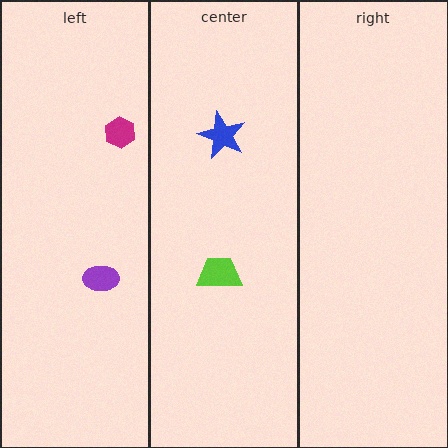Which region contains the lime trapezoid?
The center region.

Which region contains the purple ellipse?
The left region.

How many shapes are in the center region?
2.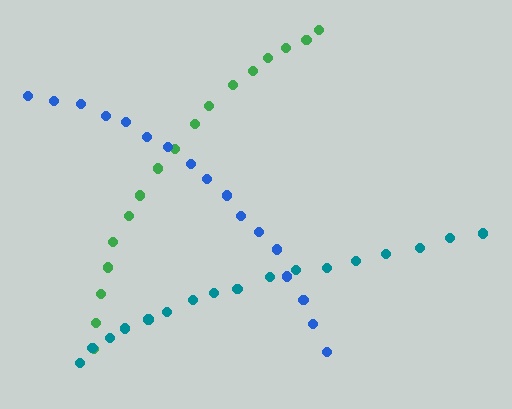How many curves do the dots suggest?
There are 3 distinct paths.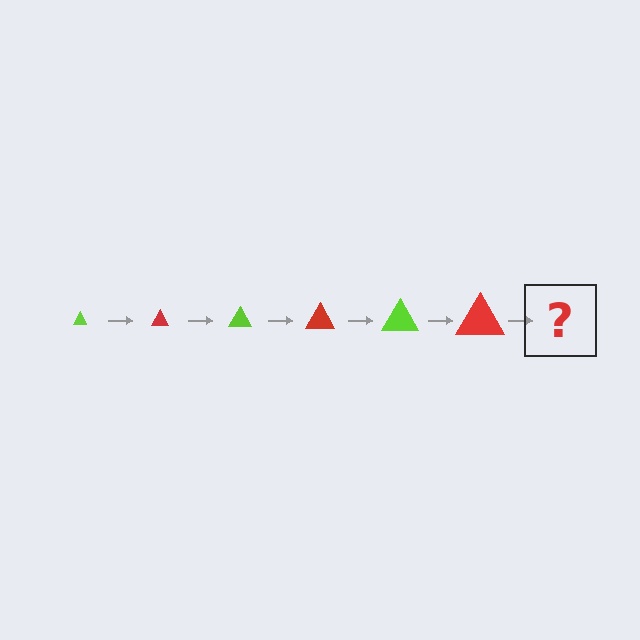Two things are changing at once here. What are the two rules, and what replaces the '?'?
The two rules are that the triangle grows larger each step and the color cycles through lime and red. The '?' should be a lime triangle, larger than the previous one.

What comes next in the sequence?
The next element should be a lime triangle, larger than the previous one.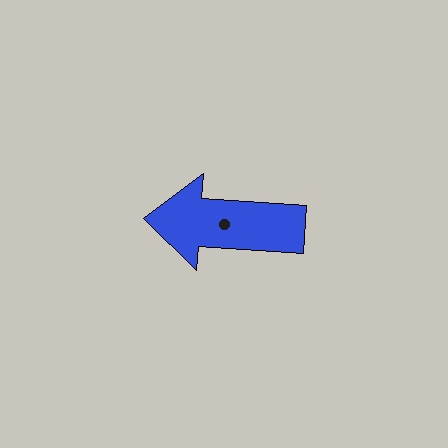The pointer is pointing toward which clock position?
Roughly 9 o'clock.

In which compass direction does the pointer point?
West.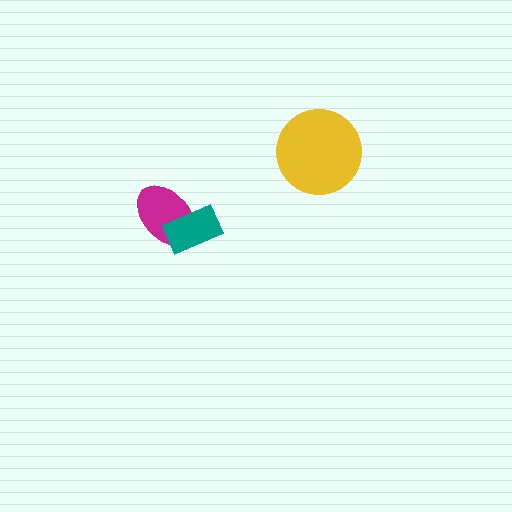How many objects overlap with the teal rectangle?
1 object overlaps with the teal rectangle.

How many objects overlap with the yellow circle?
0 objects overlap with the yellow circle.